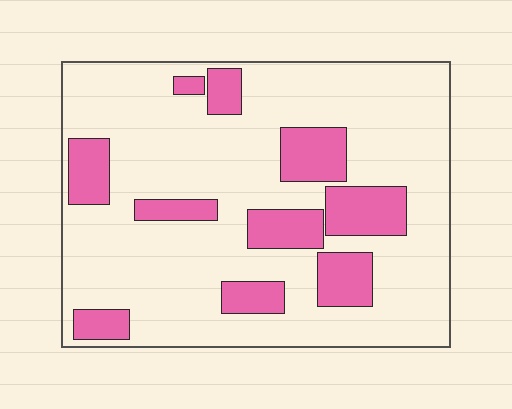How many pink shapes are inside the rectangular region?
10.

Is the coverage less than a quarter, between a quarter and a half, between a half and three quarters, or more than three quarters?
Less than a quarter.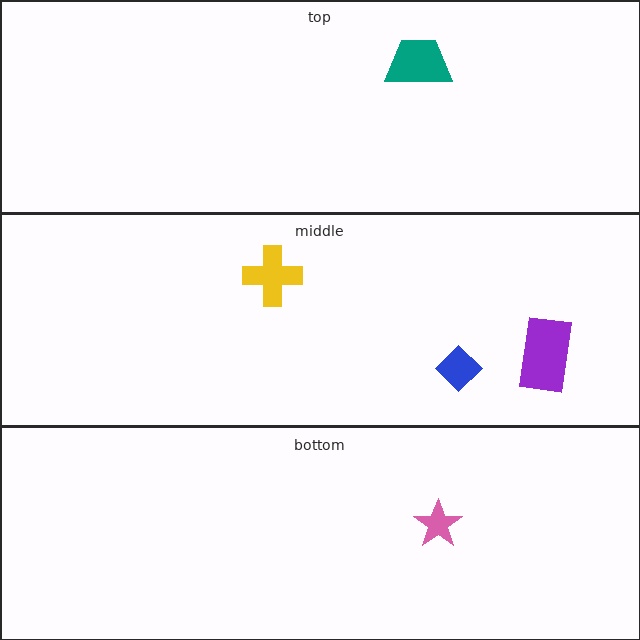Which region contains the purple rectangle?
The middle region.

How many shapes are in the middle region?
3.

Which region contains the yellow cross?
The middle region.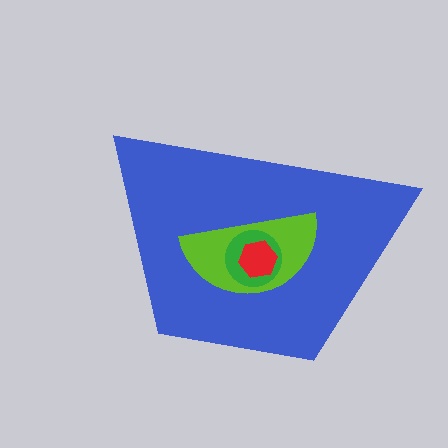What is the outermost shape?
The blue trapezoid.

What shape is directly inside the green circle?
The red hexagon.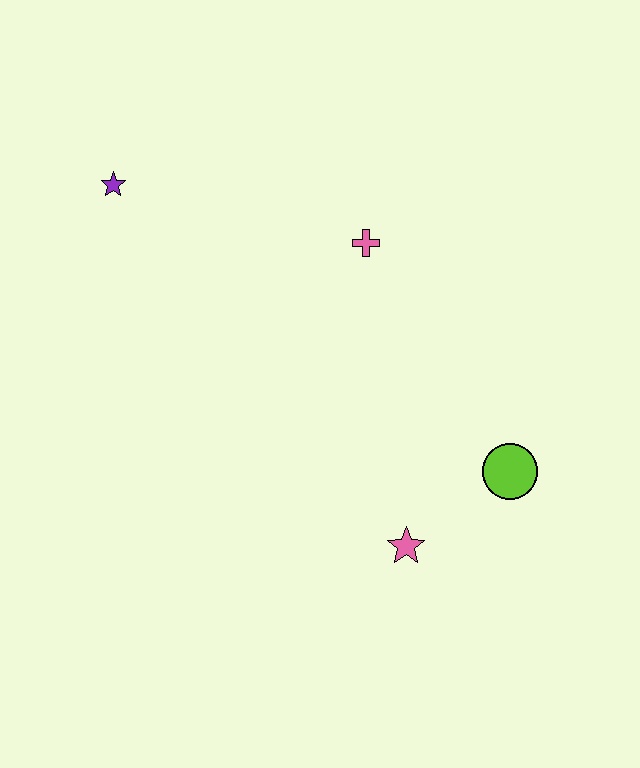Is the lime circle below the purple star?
Yes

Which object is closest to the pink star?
The lime circle is closest to the pink star.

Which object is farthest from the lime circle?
The purple star is farthest from the lime circle.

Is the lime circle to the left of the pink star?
No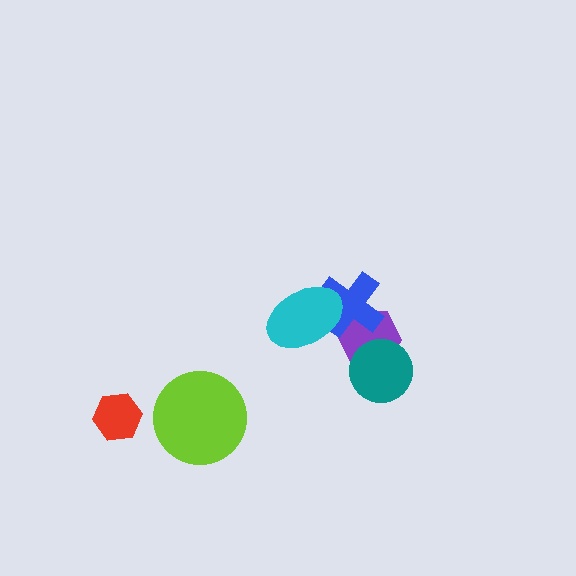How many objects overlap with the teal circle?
1 object overlaps with the teal circle.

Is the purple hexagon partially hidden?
Yes, it is partially covered by another shape.